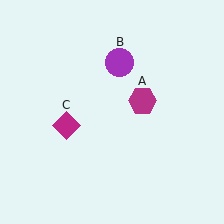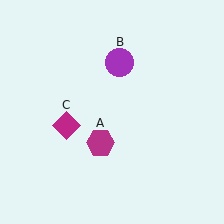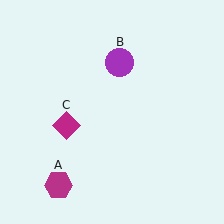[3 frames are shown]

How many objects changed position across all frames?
1 object changed position: magenta hexagon (object A).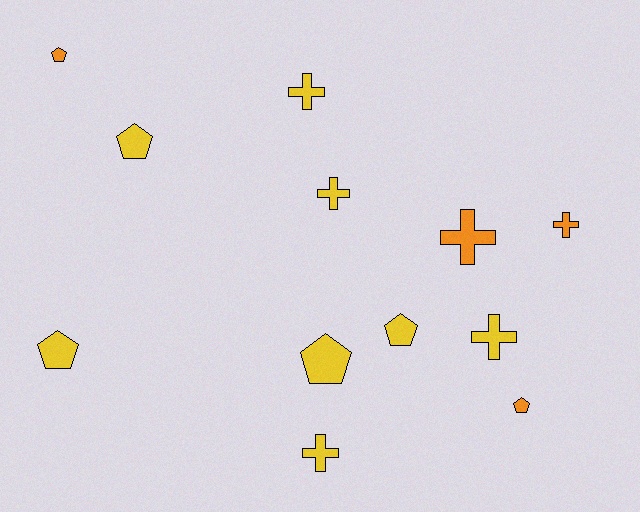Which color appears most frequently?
Yellow, with 8 objects.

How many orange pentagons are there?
There are 2 orange pentagons.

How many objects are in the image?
There are 12 objects.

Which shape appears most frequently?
Cross, with 6 objects.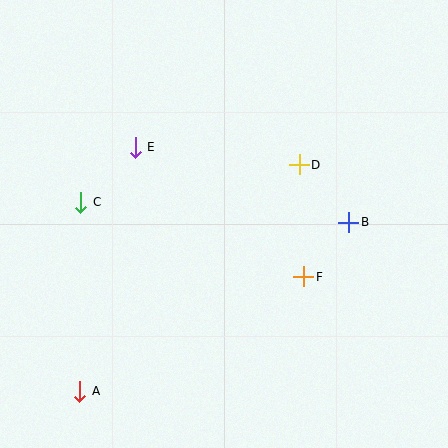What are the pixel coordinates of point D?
Point D is at (299, 165).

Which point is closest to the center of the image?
Point F at (304, 277) is closest to the center.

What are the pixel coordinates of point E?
Point E is at (135, 147).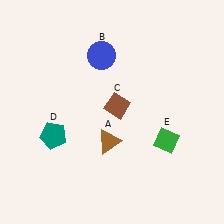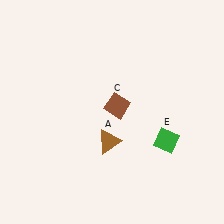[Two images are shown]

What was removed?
The teal pentagon (D), the blue circle (B) were removed in Image 2.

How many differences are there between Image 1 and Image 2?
There are 2 differences between the two images.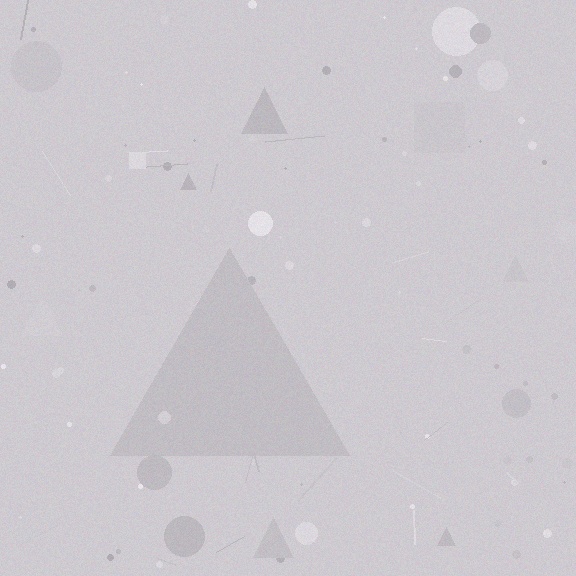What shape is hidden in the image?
A triangle is hidden in the image.